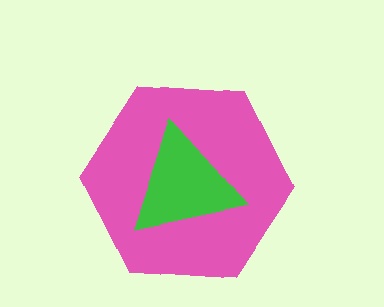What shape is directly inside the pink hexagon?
The green triangle.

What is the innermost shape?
The green triangle.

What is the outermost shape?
The pink hexagon.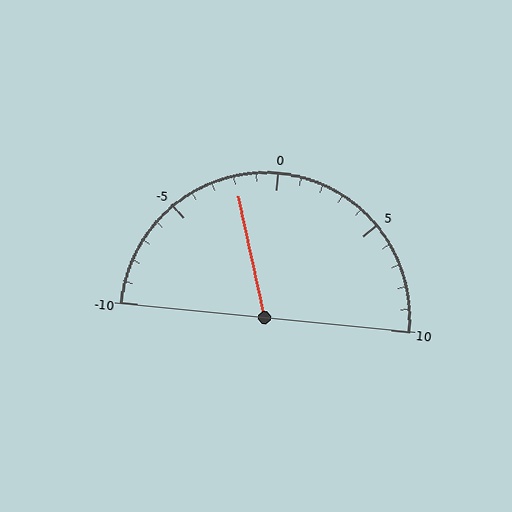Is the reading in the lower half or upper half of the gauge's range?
The reading is in the lower half of the range (-10 to 10).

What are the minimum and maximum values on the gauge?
The gauge ranges from -10 to 10.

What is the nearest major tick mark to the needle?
The nearest major tick mark is 0.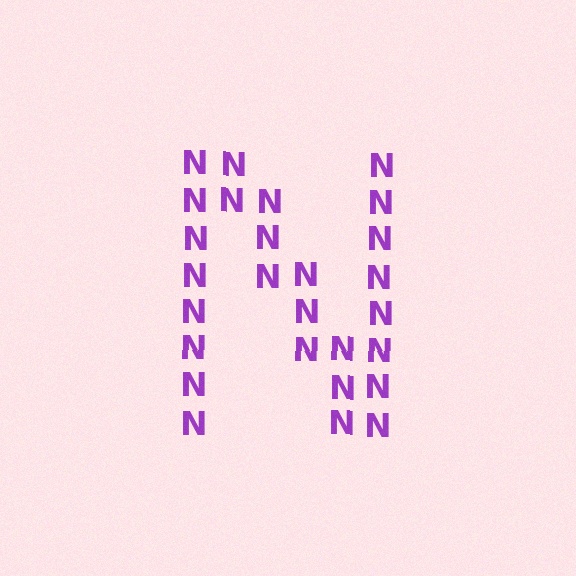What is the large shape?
The large shape is the letter N.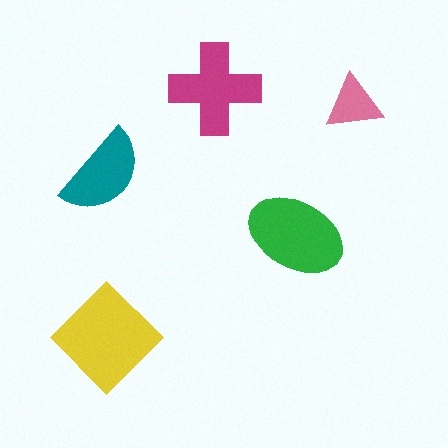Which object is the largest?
The yellow diamond.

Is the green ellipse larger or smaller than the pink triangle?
Larger.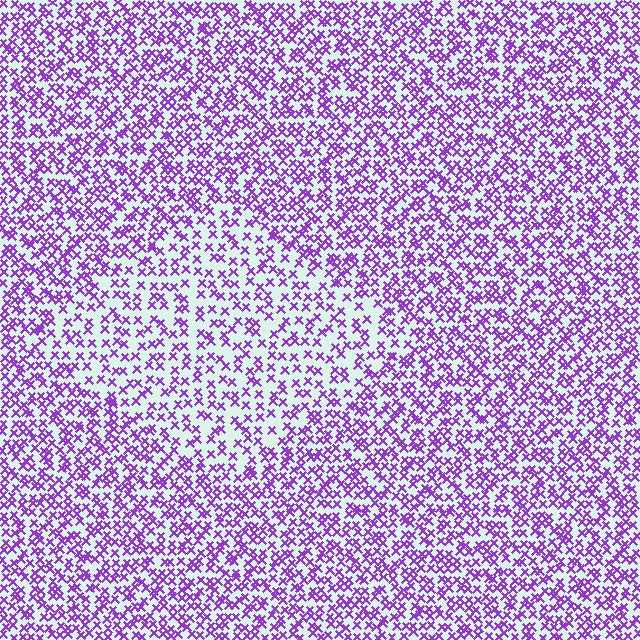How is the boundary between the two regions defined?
The boundary is defined by a change in element density (approximately 1.7x ratio). All elements are the same color, size, and shape.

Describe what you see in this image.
The image contains small purple elements arranged at two different densities. A diamond-shaped region is visible where the elements are less densely packed than the surrounding area.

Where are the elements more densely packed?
The elements are more densely packed outside the diamond boundary.